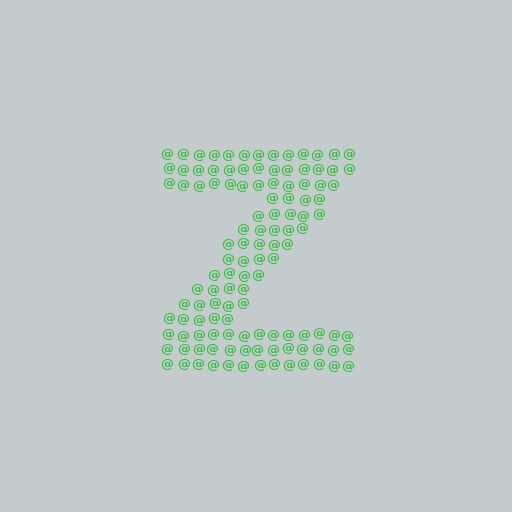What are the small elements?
The small elements are at signs.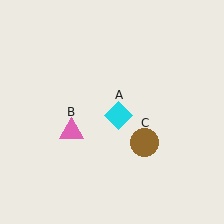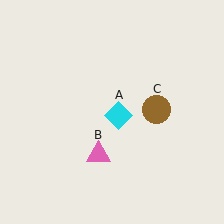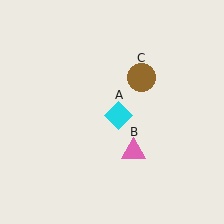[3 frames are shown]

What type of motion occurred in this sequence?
The pink triangle (object B), brown circle (object C) rotated counterclockwise around the center of the scene.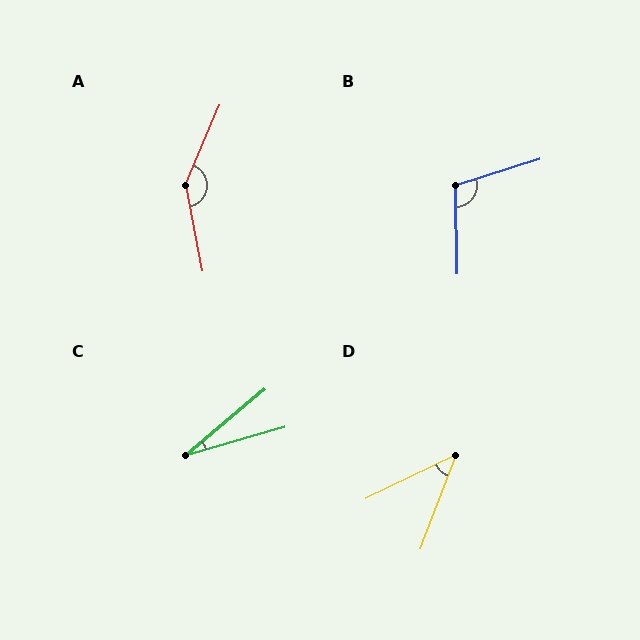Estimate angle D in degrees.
Approximately 43 degrees.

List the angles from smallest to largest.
C (24°), D (43°), B (107°), A (146°).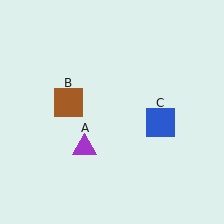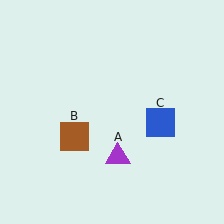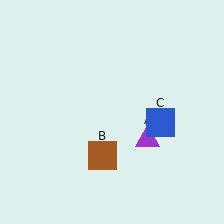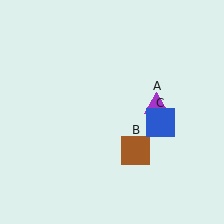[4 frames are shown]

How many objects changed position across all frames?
2 objects changed position: purple triangle (object A), brown square (object B).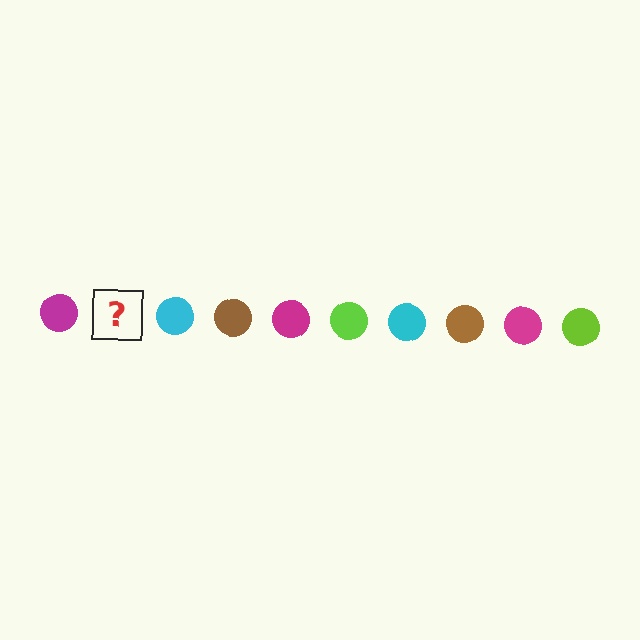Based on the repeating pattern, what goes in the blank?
The blank should be a lime circle.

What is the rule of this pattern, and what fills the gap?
The rule is that the pattern cycles through magenta, lime, cyan, brown circles. The gap should be filled with a lime circle.